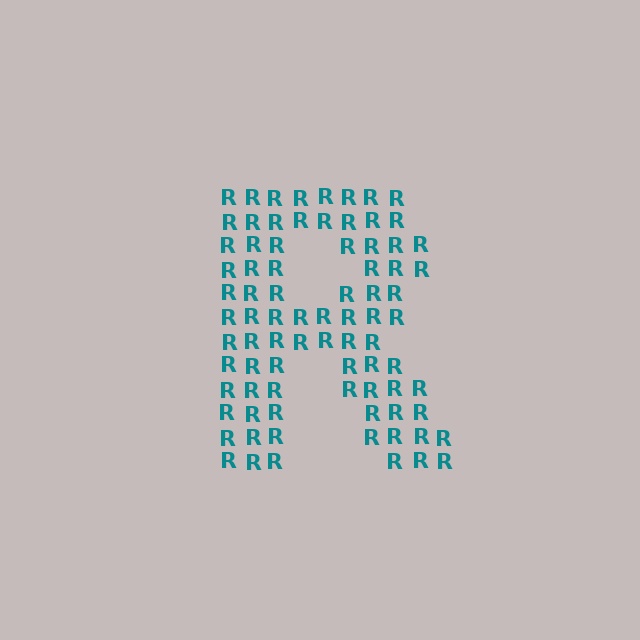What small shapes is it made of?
It is made of small letter R's.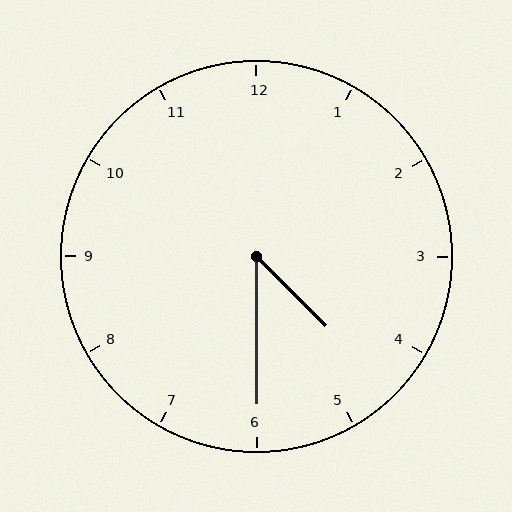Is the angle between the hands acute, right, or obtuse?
It is acute.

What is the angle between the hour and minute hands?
Approximately 45 degrees.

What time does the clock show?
4:30.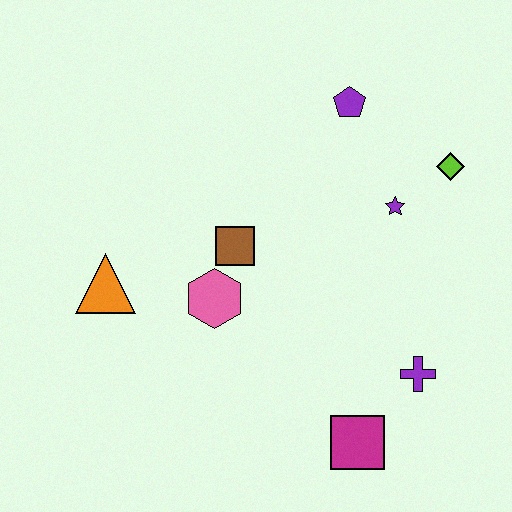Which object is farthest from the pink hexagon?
The lime diamond is farthest from the pink hexagon.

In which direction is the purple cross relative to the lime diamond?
The purple cross is below the lime diamond.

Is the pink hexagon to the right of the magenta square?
No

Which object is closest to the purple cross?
The magenta square is closest to the purple cross.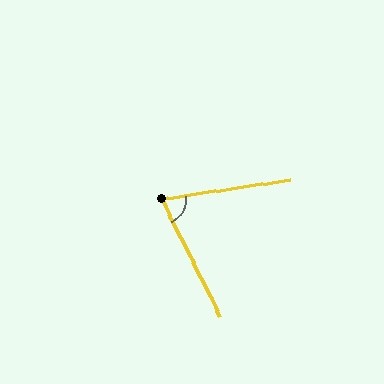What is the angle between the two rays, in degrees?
Approximately 72 degrees.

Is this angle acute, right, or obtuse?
It is acute.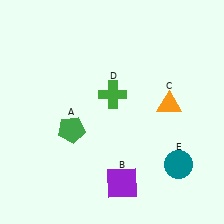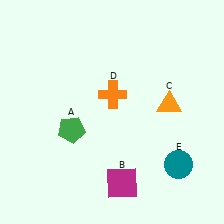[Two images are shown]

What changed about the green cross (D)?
In Image 1, D is green. In Image 2, it changed to orange.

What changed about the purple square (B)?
In Image 1, B is purple. In Image 2, it changed to magenta.